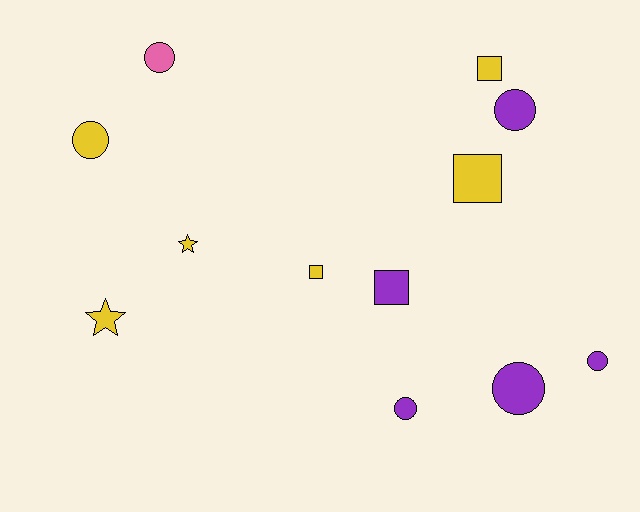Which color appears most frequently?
Yellow, with 6 objects.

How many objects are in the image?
There are 12 objects.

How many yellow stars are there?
There are 2 yellow stars.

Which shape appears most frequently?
Circle, with 6 objects.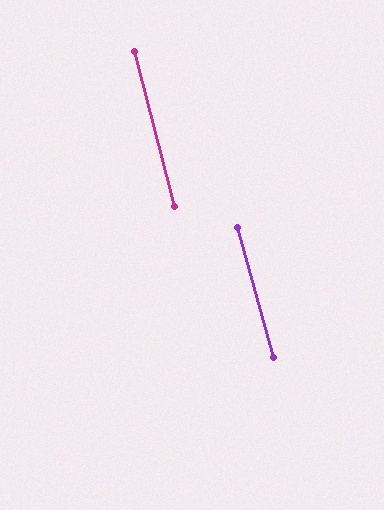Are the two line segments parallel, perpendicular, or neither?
Parallel — their directions differ by only 1.3°.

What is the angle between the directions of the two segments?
Approximately 1 degree.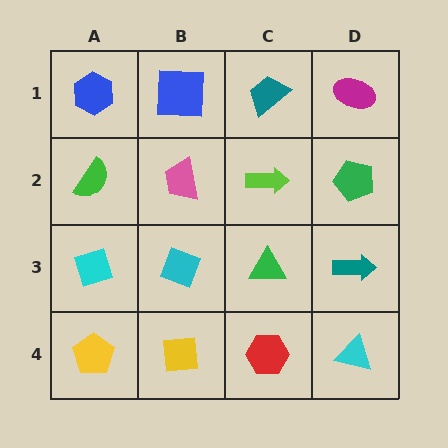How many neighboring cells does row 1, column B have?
3.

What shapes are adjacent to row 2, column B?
A blue square (row 1, column B), a cyan diamond (row 3, column B), a green semicircle (row 2, column A), a lime arrow (row 2, column C).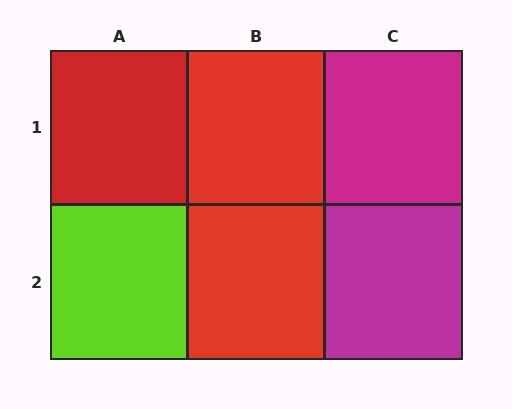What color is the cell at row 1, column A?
Red.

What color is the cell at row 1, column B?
Red.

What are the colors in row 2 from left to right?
Lime, red, magenta.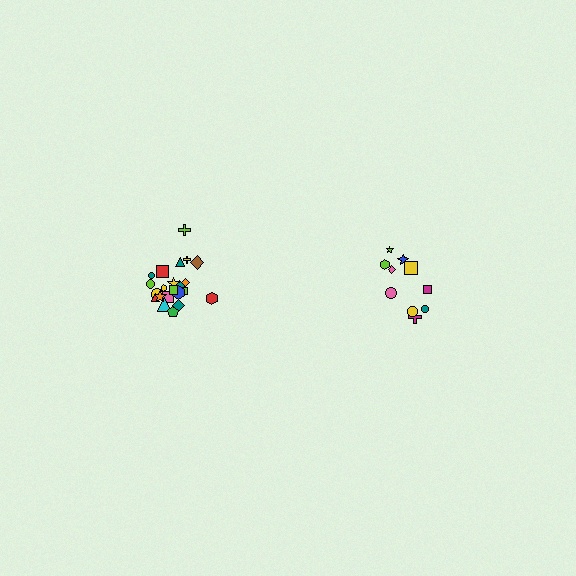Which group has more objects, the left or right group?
The left group.